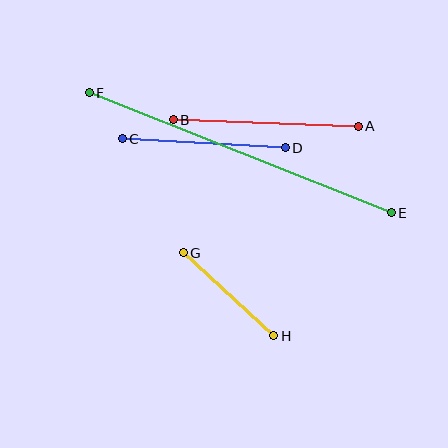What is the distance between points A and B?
The distance is approximately 185 pixels.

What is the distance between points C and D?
The distance is approximately 163 pixels.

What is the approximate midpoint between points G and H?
The midpoint is at approximately (228, 294) pixels.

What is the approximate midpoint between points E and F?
The midpoint is at approximately (240, 153) pixels.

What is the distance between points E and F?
The distance is approximately 325 pixels.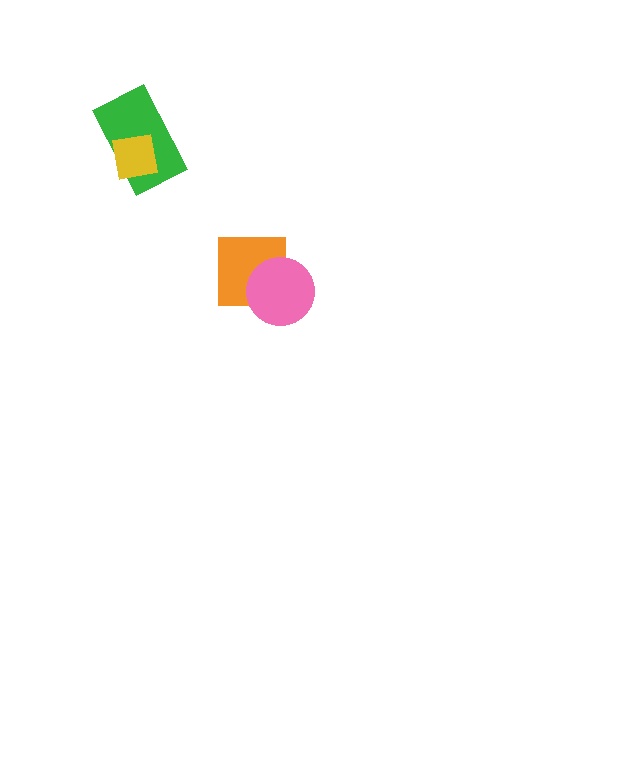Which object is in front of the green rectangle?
The yellow square is in front of the green rectangle.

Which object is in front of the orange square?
The pink circle is in front of the orange square.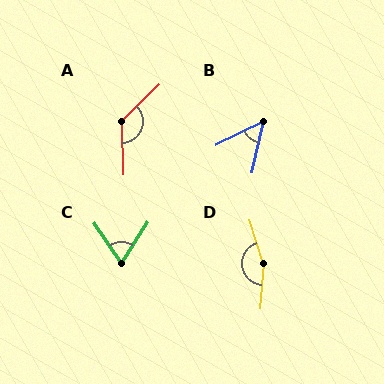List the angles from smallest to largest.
B (51°), C (67°), A (133°), D (158°).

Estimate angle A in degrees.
Approximately 133 degrees.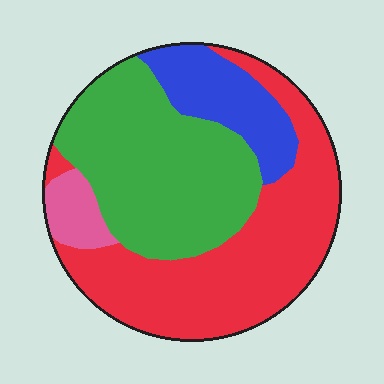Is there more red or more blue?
Red.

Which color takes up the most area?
Red, at roughly 45%.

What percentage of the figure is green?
Green takes up about three eighths (3/8) of the figure.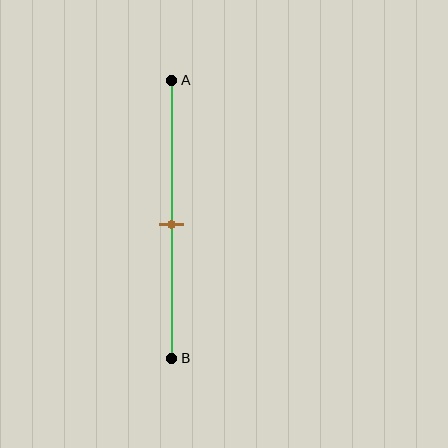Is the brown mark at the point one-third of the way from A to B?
No, the mark is at about 50% from A, not at the 33% one-third point.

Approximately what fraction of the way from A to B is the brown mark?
The brown mark is approximately 50% of the way from A to B.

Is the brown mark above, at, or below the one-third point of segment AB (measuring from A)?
The brown mark is below the one-third point of segment AB.